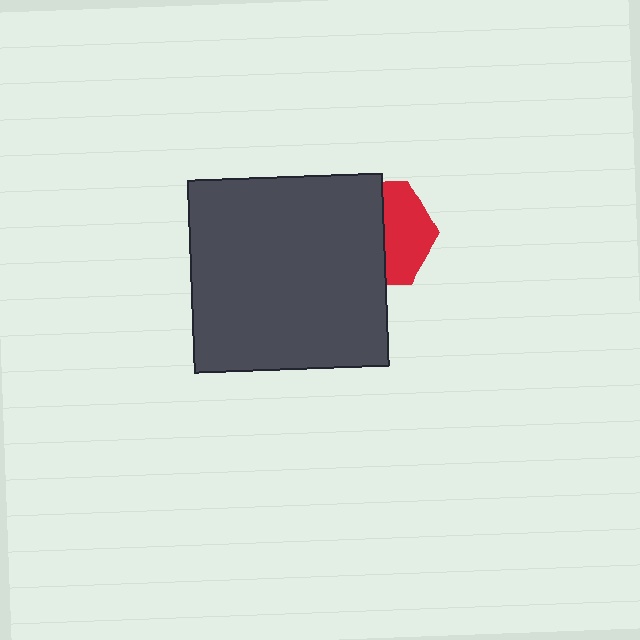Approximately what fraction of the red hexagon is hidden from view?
Roughly 55% of the red hexagon is hidden behind the dark gray rectangle.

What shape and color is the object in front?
The object in front is a dark gray rectangle.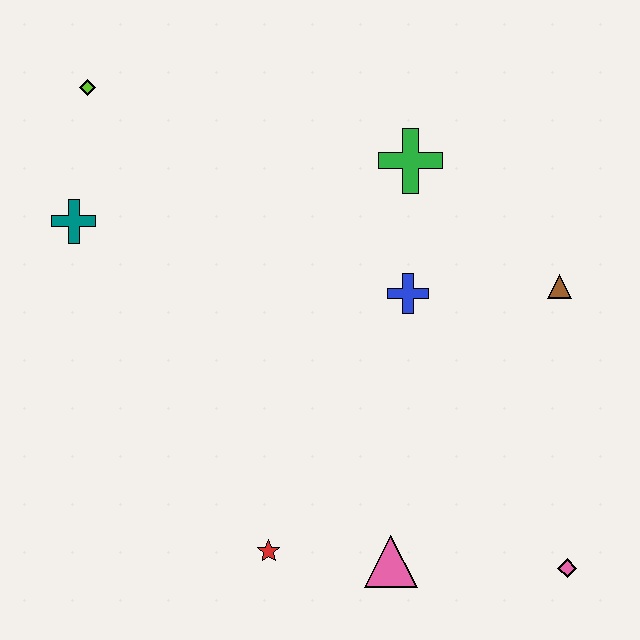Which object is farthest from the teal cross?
The pink diamond is farthest from the teal cross.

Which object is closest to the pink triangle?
The red star is closest to the pink triangle.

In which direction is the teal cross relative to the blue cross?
The teal cross is to the left of the blue cross.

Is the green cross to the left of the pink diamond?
Yes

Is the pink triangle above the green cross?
No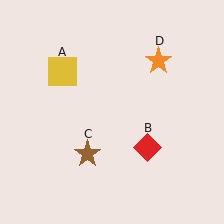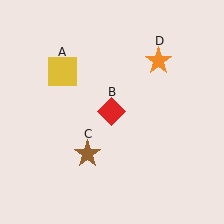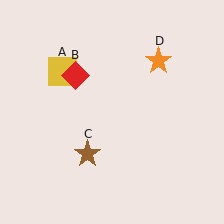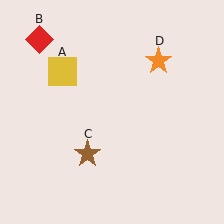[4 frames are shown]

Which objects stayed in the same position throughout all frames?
Yellow square (object A) and brown star (object C) and orange star (object D) remained stationary.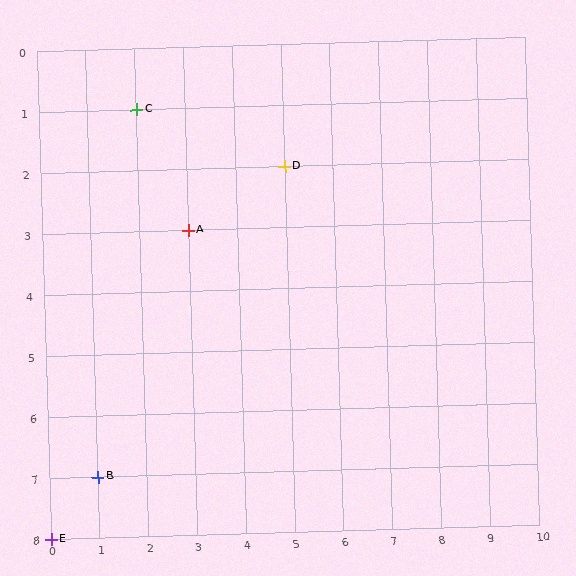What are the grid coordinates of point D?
Point D is at grid coordinates (5, 2).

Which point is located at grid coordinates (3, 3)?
Point A is at (3, 3).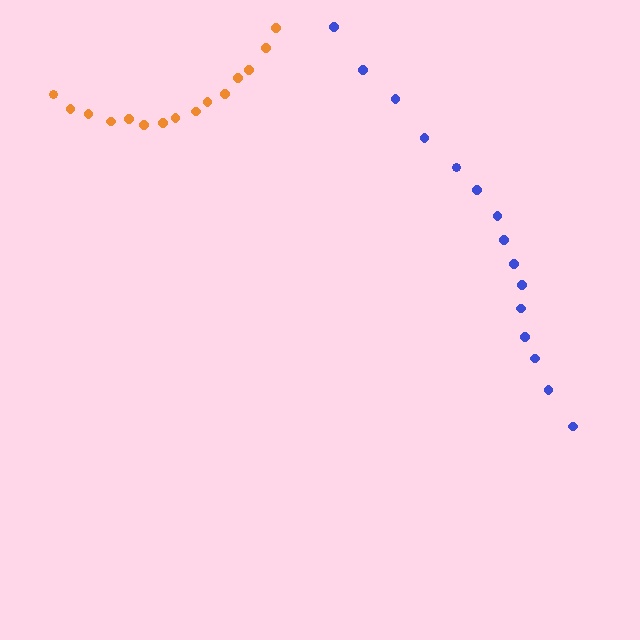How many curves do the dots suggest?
There are 2 distinct paths.